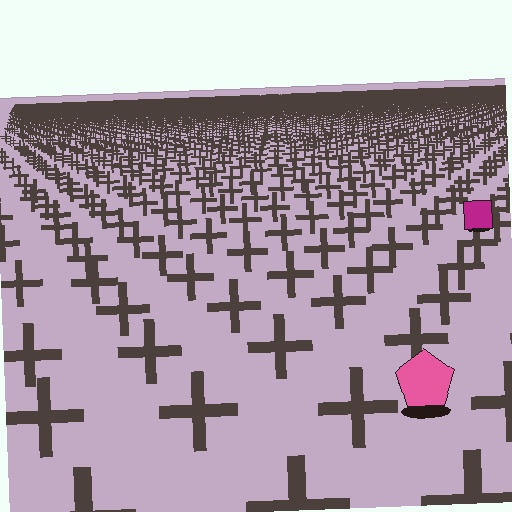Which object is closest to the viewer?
The pink pentagon is closest. The texture marks near it are larger and more spread out.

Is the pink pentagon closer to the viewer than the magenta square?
Yes. The pink pentagon is closer — you can tell from the texture gradient: the ground texture is coarser near it.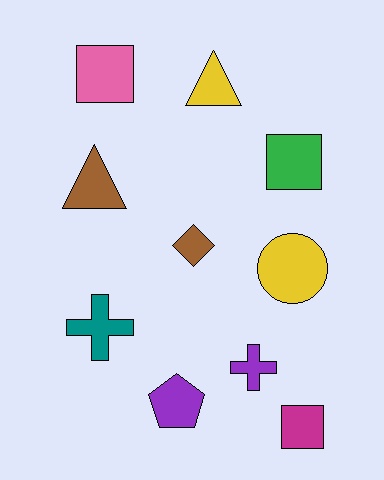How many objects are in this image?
There are 10 objects.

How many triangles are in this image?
There are 2 triangles.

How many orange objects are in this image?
There are no orange objects.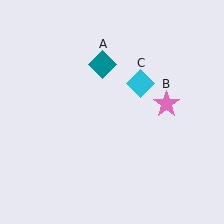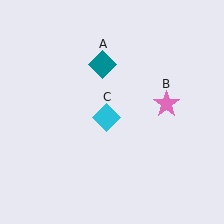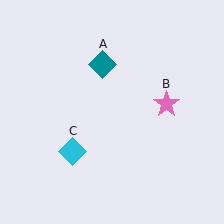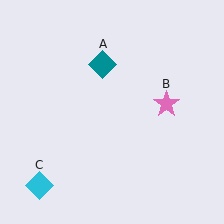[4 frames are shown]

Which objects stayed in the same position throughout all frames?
Teal diamond (object A) and pink star (object B) remained stationary.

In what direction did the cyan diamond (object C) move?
The cyan diamond (object C) moved down and to the left.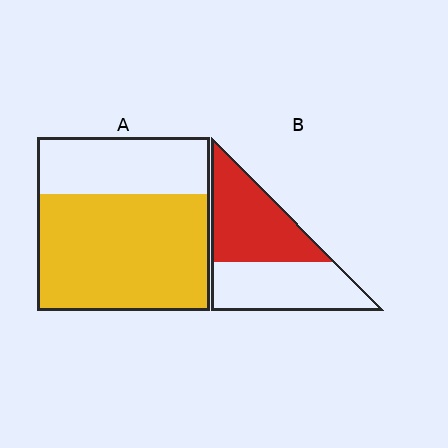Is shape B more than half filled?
Roughly half.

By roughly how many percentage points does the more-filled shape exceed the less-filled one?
By roughly 15 percentage points (A over B).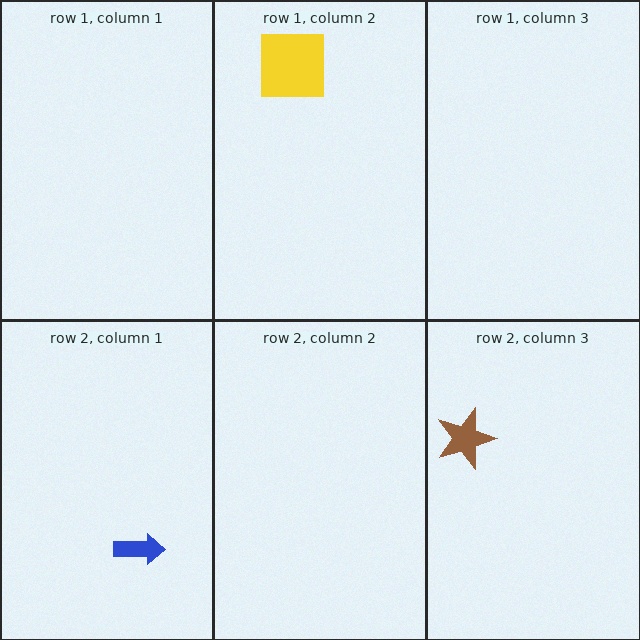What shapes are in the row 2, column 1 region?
The blue arrow.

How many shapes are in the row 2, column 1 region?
1.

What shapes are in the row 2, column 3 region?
The brown star.